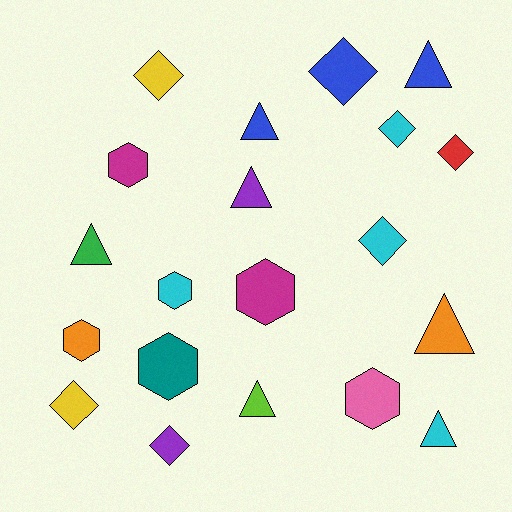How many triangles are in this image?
There are 7 triangles.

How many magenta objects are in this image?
There are 2 magenta objects.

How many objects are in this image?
There are 20 objects.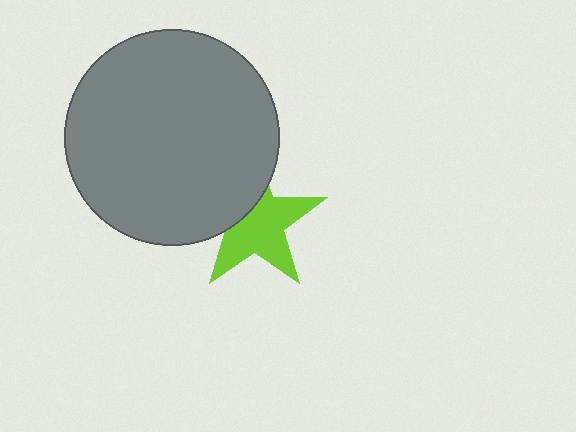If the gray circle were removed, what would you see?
You would see the complete lime star.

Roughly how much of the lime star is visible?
Most of it is visible (roughly 66%).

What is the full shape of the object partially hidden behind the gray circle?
The partially hidden object is a lime star.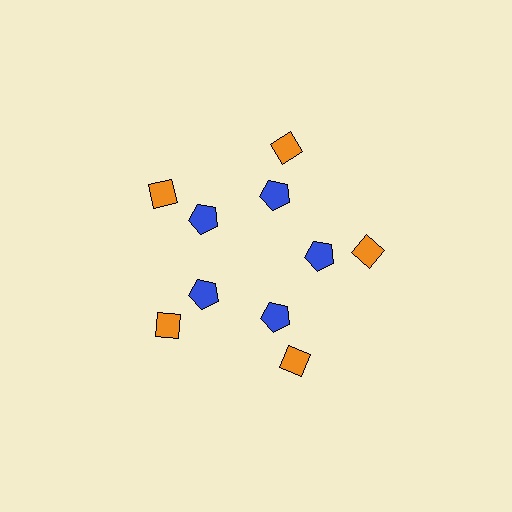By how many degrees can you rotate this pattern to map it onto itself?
The pattern maps onto itself every 72 degrees of rotation.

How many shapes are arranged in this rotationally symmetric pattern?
There are 10 shapes, arranged in 5 groups of 2.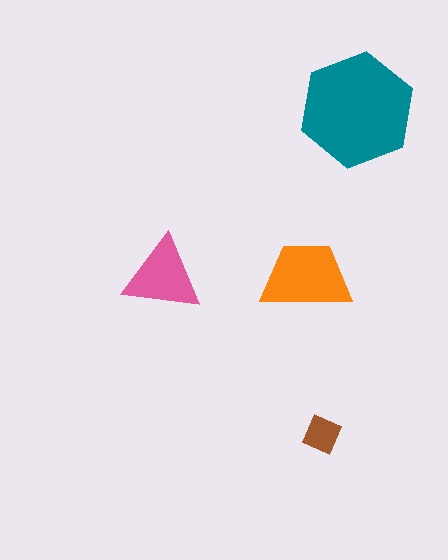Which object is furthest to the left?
The pink triangle is leftmost.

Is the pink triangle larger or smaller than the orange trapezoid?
Smaller.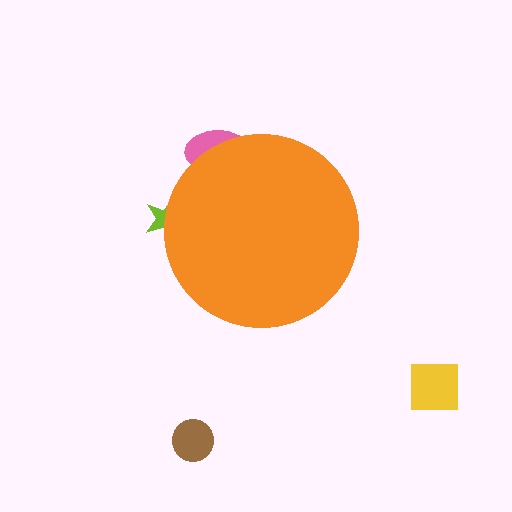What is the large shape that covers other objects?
An orange circle.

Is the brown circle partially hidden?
No, the brown circle is fully visible.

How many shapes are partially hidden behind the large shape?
2 shapes are partially hidden.